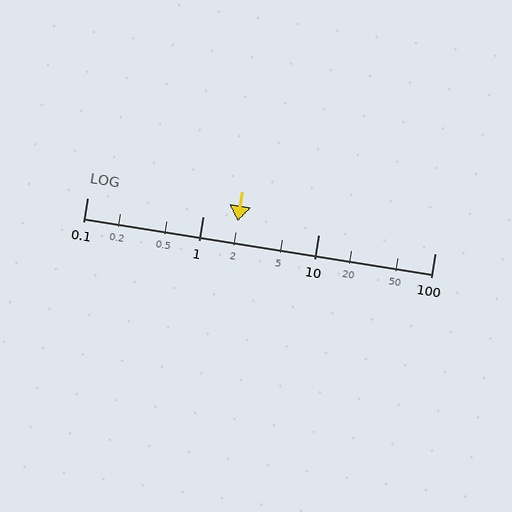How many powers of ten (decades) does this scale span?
The scale spans 3 decades, from 0.1 to 100.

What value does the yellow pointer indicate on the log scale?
The pointer indicates approximately 2.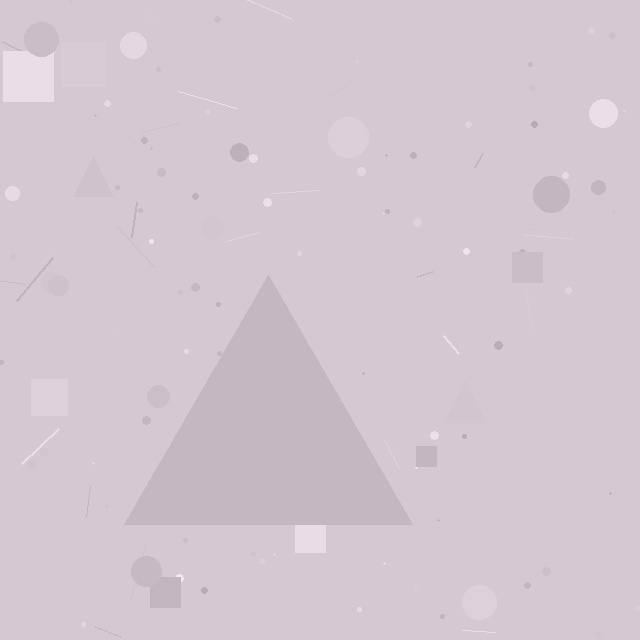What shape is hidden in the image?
A triangle is hidden in the image.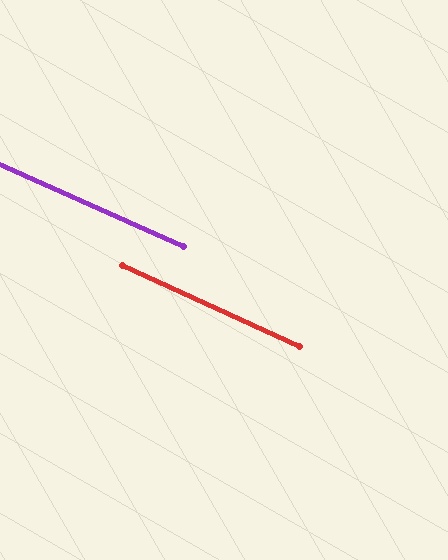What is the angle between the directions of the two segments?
Approximately 1 degree.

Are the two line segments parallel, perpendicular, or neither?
Parallel — their directions differ by only 0.7°.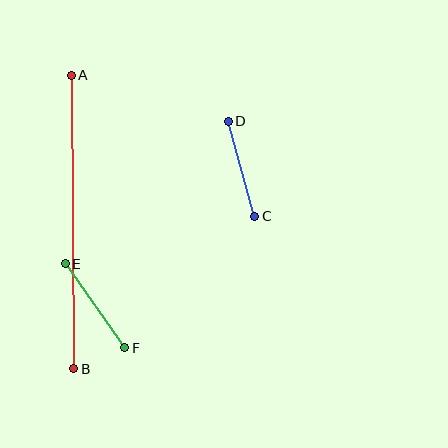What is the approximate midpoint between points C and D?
The midpoint is at approximately (242, 169) pixels.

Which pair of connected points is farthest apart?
Points A and B are farthest apart.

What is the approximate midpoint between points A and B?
The midpoint is at approximately (73, 222) pixels.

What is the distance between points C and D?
The distance is approximately 99 pixels.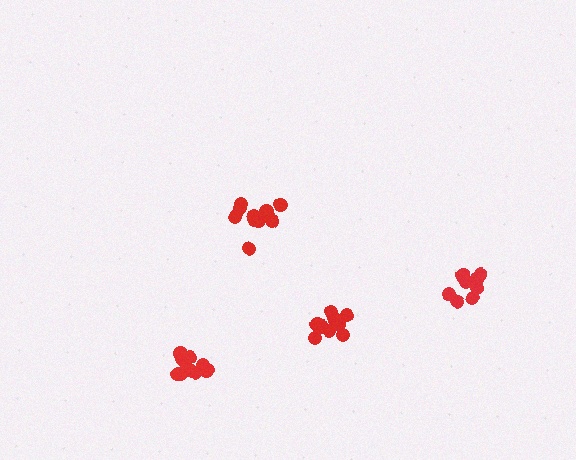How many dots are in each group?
Group 1: 12 dots, Group 2: 8 dots, Group 3: 11 dots, Group 4: 10 dots (41 total).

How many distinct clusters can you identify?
There are 4 distinct clusters.